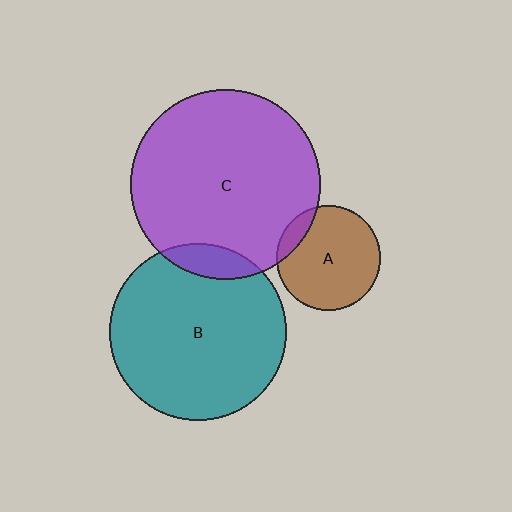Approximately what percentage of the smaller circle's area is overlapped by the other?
Approximately 10%.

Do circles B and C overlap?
Yes.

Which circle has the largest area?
Circle C (purple).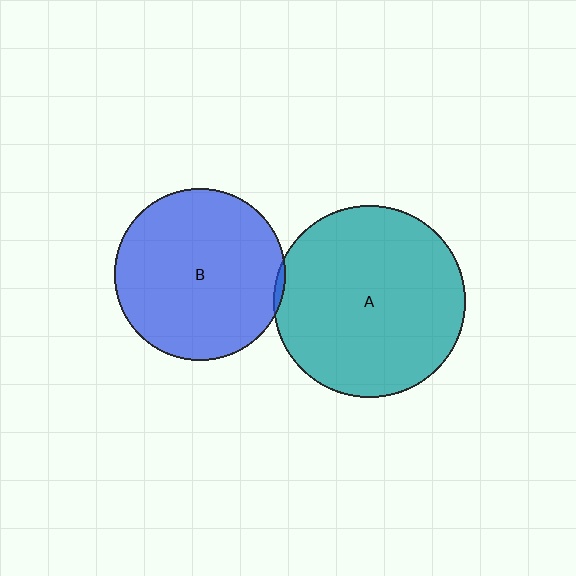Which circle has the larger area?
Circle A (teal).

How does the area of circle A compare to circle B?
Approximately 1.2 times.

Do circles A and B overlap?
Yes.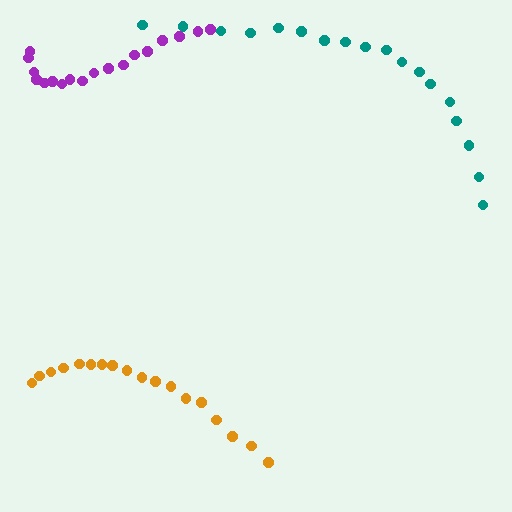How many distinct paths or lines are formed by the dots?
There are 3 distinct paths.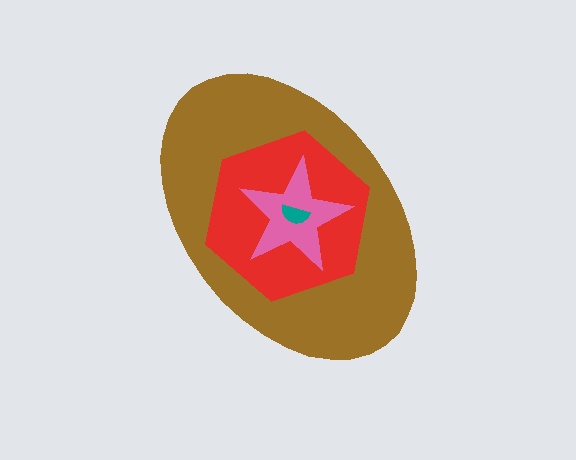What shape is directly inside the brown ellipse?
The red hexagon.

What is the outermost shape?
The brown ellipse.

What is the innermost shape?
The teal semicircle.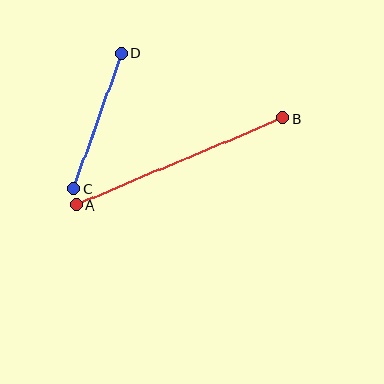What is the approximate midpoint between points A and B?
The midpoint is at approximately (179, 161) pixels.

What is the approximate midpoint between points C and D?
The midpoint is at approximately (97, 121) pixels.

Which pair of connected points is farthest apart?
Points A and B are farthest apart.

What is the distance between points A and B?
The distance is approximately 225 pixels.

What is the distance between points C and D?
The distance is approximately 144 pixels.